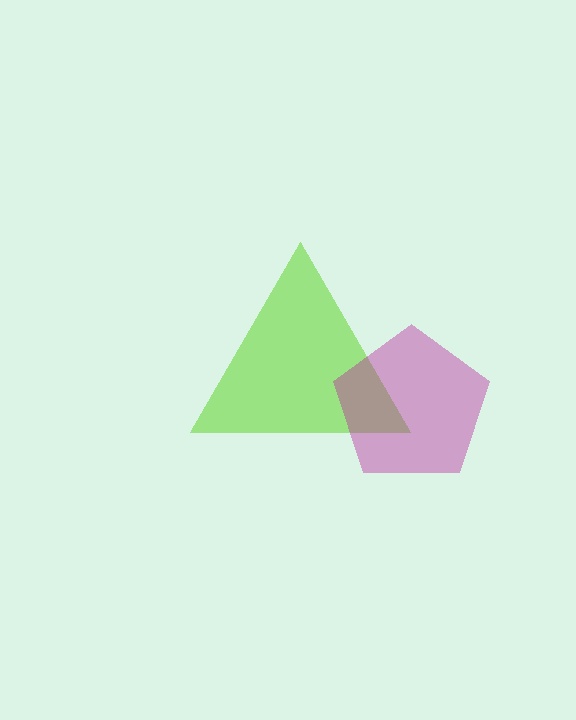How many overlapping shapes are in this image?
There are 2 overlapping shapes in the image.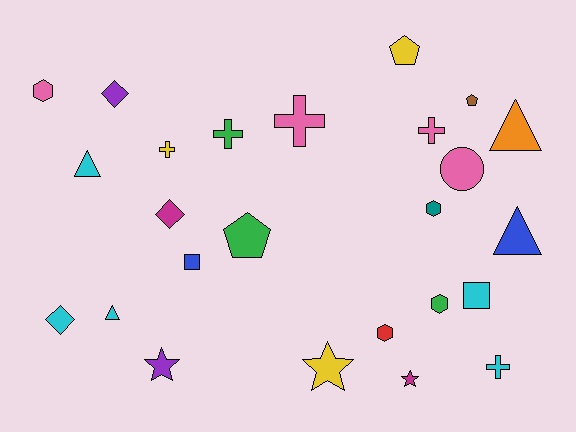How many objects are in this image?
There are 25 objects.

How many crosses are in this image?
There are 5 crosses.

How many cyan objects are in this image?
There are 5 cyan objects.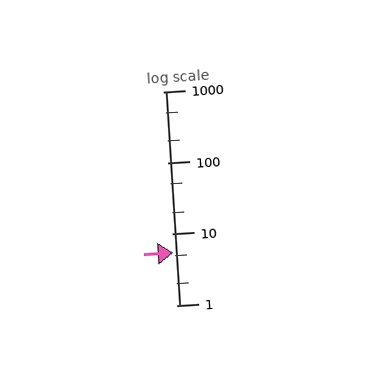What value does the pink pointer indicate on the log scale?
The pointer indicates approximately 5.4.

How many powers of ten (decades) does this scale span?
The scale spans 3 decades, from 1 to 1000.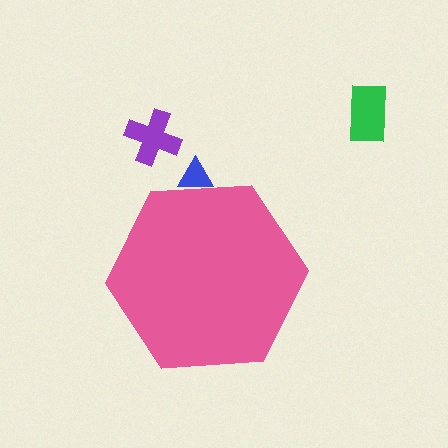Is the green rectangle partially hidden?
No, the green rectangle is fully visible.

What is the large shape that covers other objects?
A pink hexagon.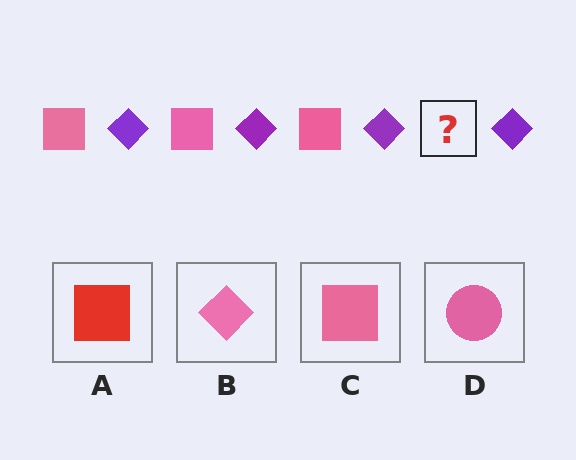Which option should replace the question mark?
Option C.